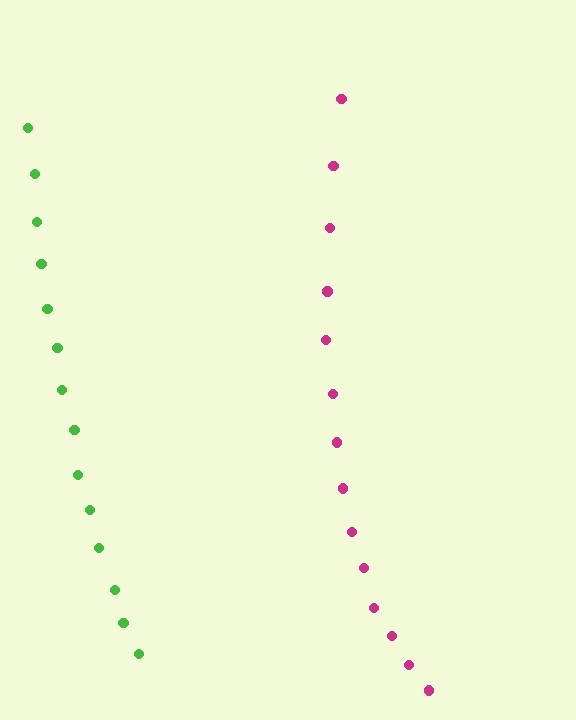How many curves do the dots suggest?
There are 2 distinct paths.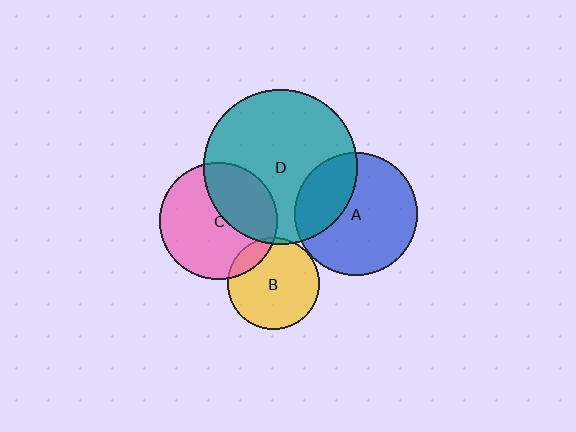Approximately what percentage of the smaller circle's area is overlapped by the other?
Approximately 30%.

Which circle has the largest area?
Circle D (teal).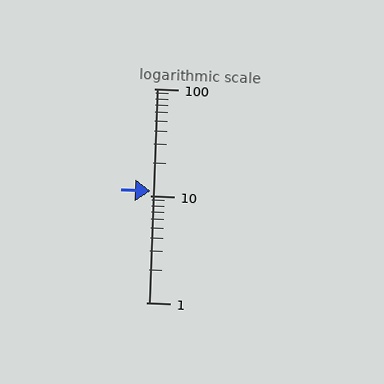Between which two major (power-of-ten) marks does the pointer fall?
The pointer is between 10 and 100.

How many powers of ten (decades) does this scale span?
The scale spans 2 decades, from 1 to 100.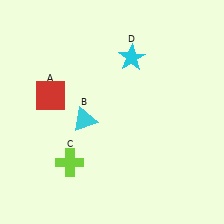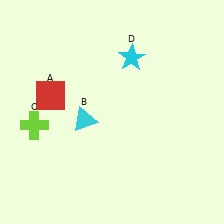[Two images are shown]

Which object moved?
The lime cross (C) moved up.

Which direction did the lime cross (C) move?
The lime cross (C) moved up.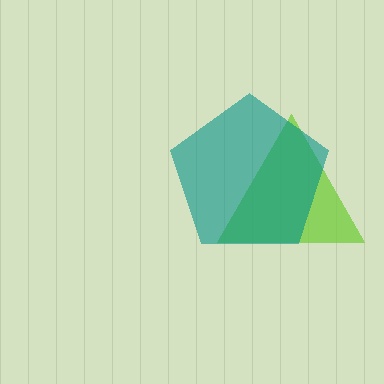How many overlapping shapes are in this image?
There are 2 overlapping shapes in the image.